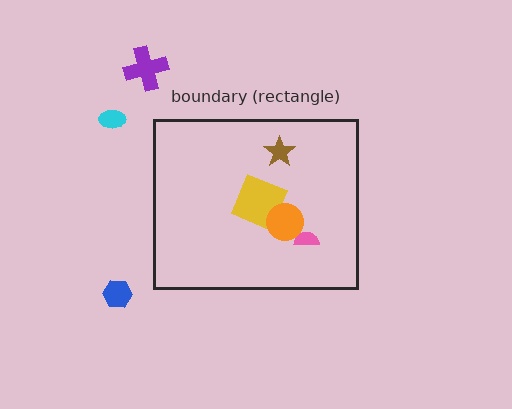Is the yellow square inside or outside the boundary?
Inside.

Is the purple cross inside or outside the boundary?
Outside.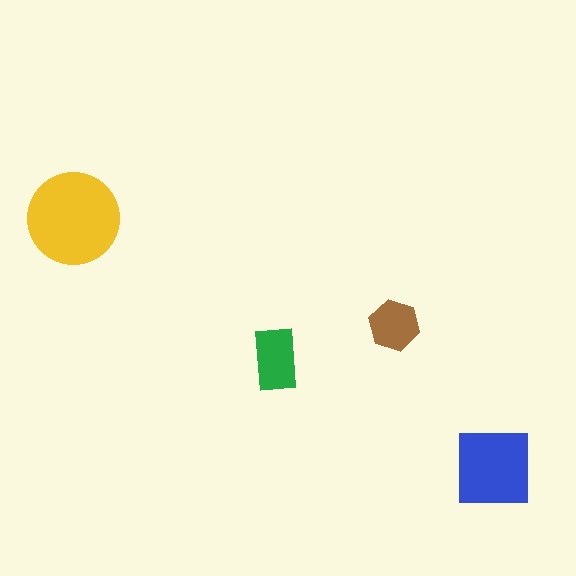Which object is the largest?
The yellow circle.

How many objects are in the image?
There are 4 objects in the image.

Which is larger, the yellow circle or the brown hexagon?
The yellow circle.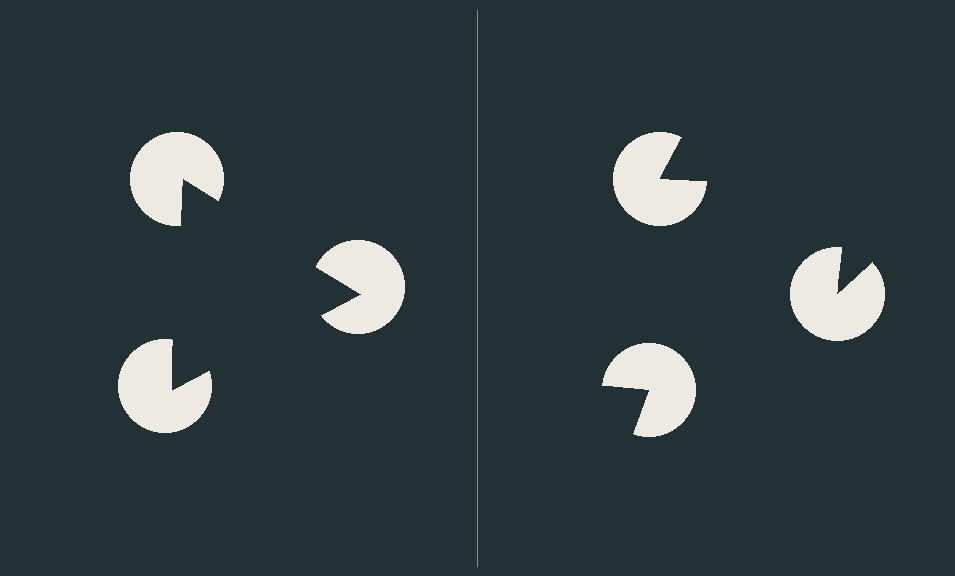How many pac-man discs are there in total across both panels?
6 — 3 on each side.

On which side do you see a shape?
An illusory triangle appears on the left side. On the right side the wedge cuts are rotated, so no coherent shape forms.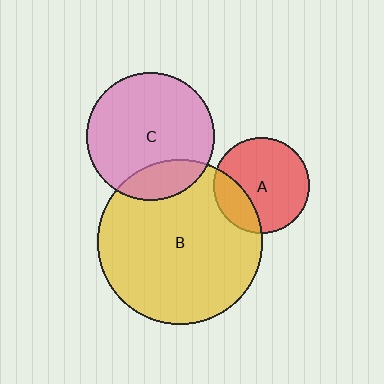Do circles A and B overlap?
Yes.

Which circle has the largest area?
Circle B (yellow).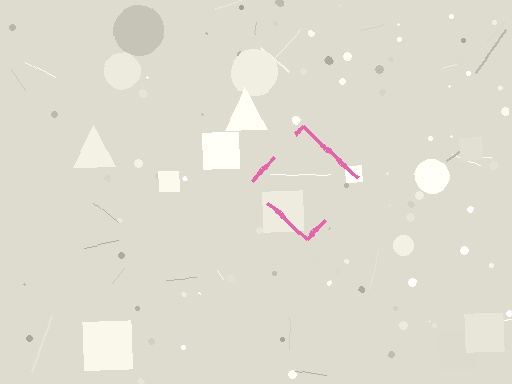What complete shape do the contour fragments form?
The contour fragments form a diamond.